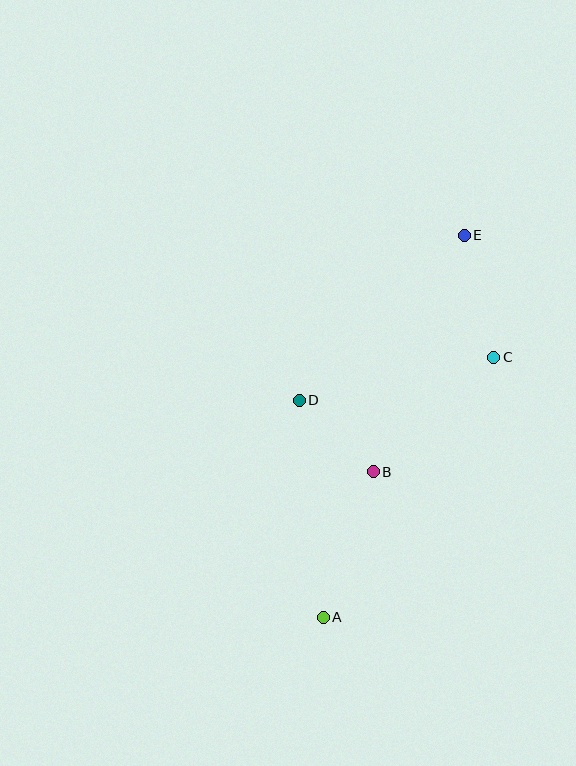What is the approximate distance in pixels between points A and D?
The distance between A and D is approximately 219 pixels.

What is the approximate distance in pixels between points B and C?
The distance between B and C is approximately 166 pixels.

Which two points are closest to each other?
Points B and D are closest to each other.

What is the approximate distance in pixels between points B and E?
The distance between B and E is approximately 253 pixels.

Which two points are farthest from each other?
Points A and E are farthest from each other.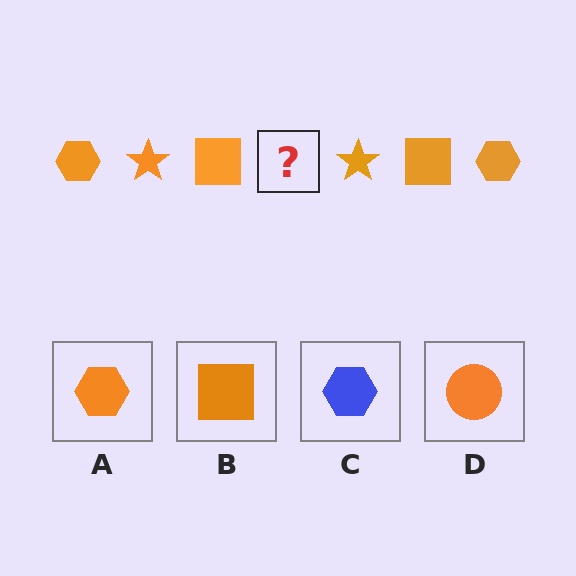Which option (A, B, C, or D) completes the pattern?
A.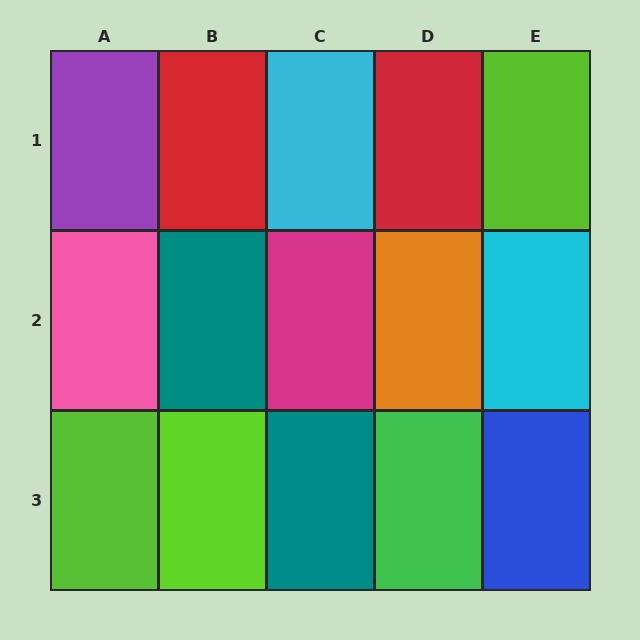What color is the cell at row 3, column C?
Teal.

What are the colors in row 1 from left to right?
Purple, red, cyan, red, lime.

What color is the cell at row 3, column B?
Lime.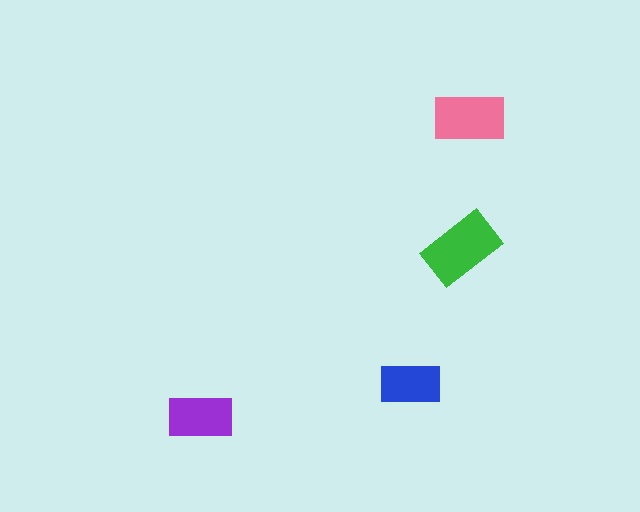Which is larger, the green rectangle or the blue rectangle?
The green one.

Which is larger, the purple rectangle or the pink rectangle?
The pink one.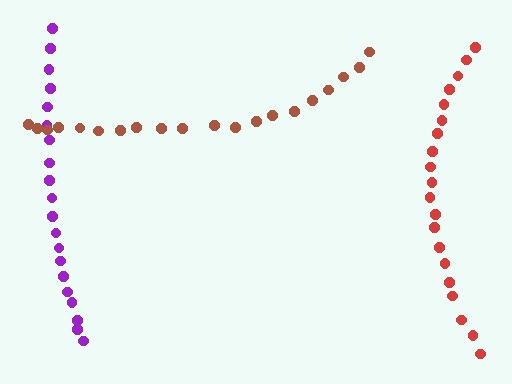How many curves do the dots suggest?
There are 3 distinct paths.